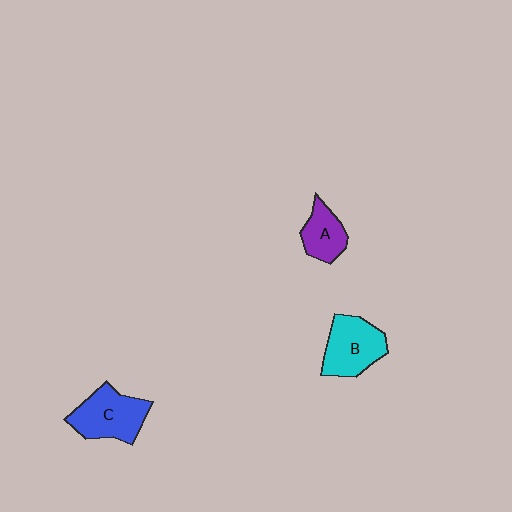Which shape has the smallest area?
Shape A (purple).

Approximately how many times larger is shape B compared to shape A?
Approximately 1.5 times.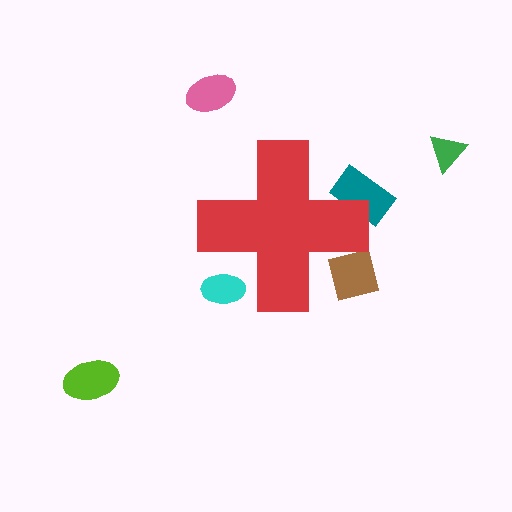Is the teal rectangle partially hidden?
Yes, the teal rectangle is partially hidden behind the red cross.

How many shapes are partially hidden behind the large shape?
3 shapes are partially hidden.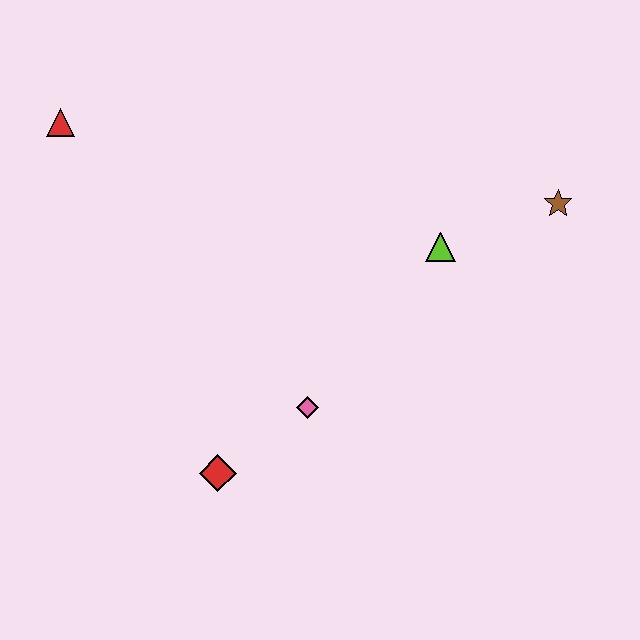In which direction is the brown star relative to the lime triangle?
The brown star is to the right of the lime triangle.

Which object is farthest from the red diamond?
The brown star is farthest from the red diamond.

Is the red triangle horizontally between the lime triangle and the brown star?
No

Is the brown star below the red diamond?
No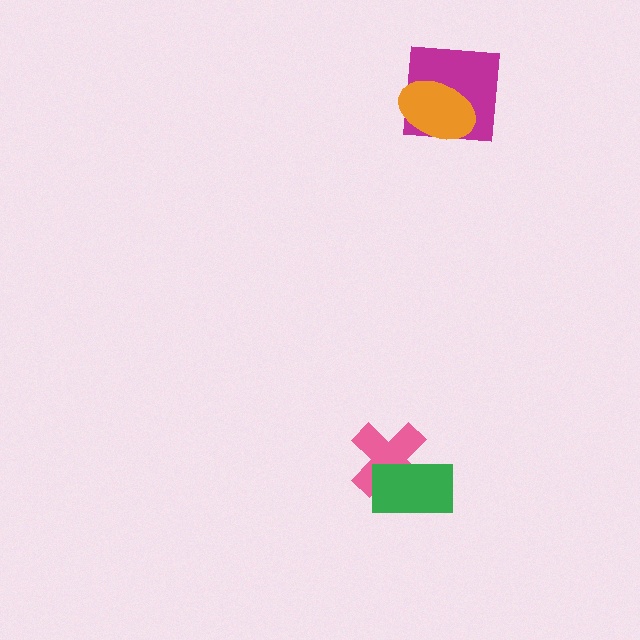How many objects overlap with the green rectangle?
1 object overlaps with the green rectangle.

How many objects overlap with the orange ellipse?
1 object overlaps with the orange ellipse.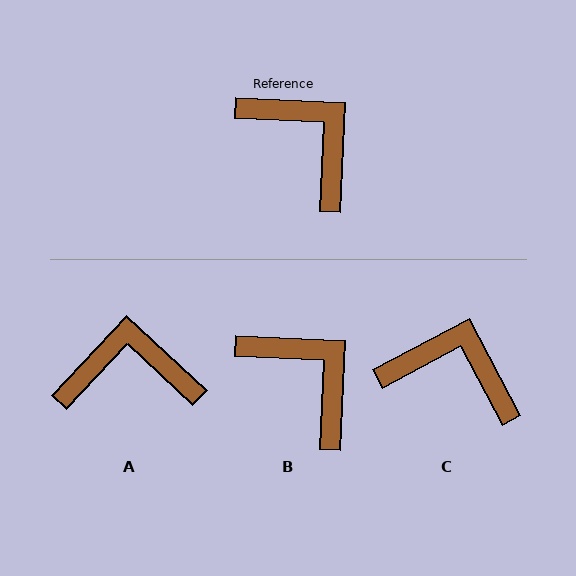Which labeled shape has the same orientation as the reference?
B.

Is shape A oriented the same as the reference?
No, it is off by about 49 degrees.